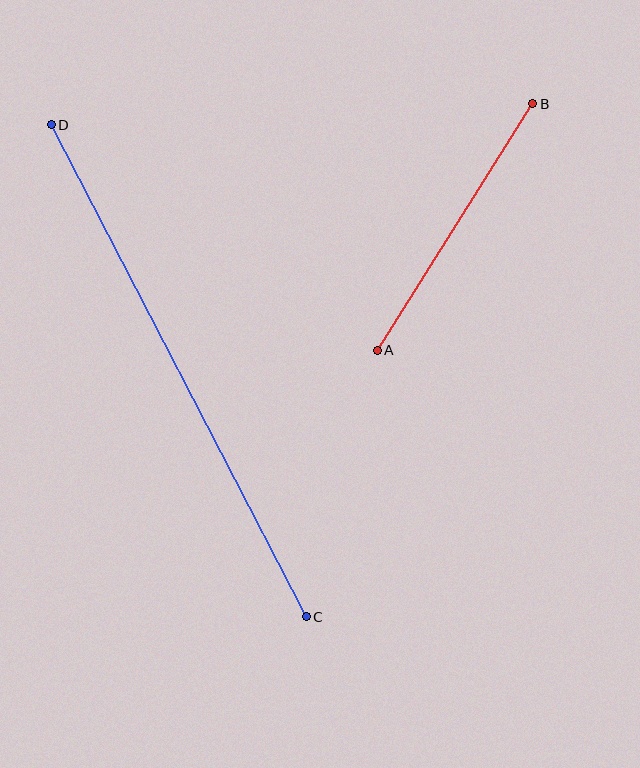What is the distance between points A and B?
The distance is approximately 292 pixels.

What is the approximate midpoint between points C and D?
The midpoint is at approximately (179, 371) pixels.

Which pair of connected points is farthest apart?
Points C and D are farthest apart.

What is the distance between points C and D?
The distance is approximately 554 pixels.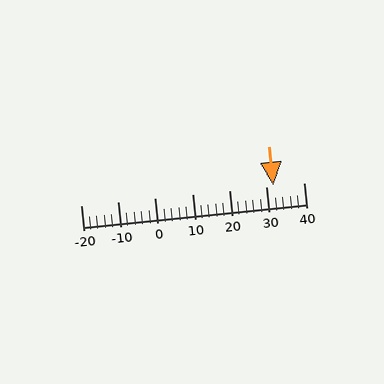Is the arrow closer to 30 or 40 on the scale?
The arrow is closer to 30.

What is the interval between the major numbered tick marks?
The major tick marks are spaced 10 units apart.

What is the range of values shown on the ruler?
The ruler shows values from -20 to 40.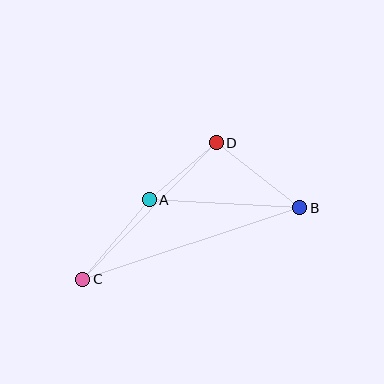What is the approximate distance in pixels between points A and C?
The distance between A and C is approximately 103 pixels.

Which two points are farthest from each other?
Points B and C are farthest from each other.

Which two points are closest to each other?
Points A and D are closest to each other.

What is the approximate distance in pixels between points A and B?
The distance between A and B is approximately 151 pixels.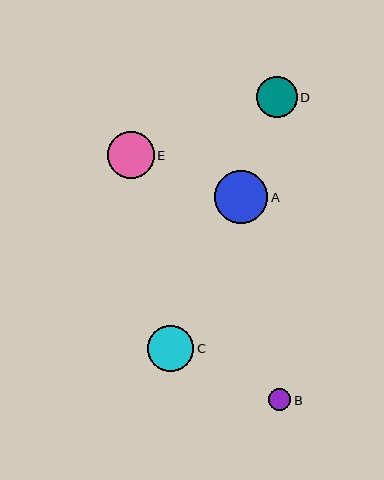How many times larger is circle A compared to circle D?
Circle A is approximately 1.3 times the size of circle D.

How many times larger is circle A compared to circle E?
Circle A is approximately 1.1 times the size of circle E.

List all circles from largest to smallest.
From largest to smallest: A, E, C, D, B.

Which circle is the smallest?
Circle B is the smallest with a size of approximately 22 pixels.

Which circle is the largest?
Circle A is the largest with a size of approximately 53 pixels.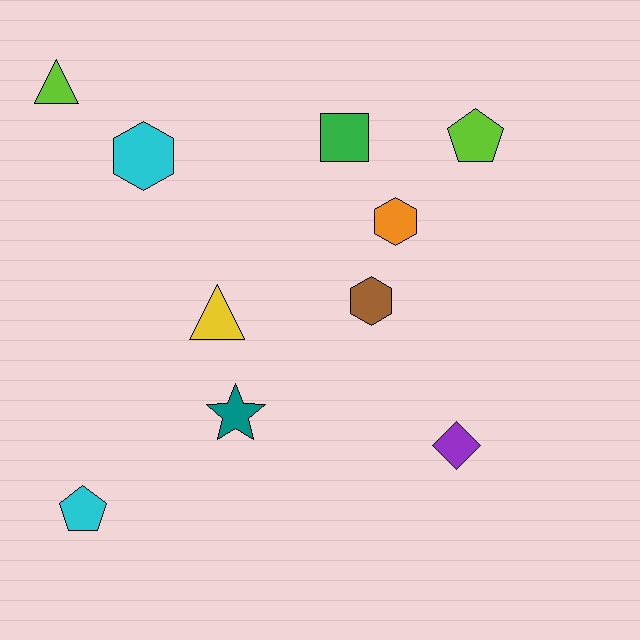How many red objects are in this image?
There are no red objects.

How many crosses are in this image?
There are no crosses.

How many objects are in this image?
There are 10 objects.